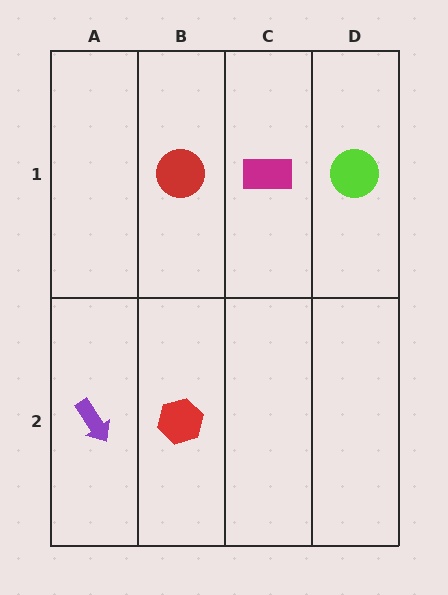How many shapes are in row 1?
3 shapes.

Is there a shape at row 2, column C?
No, that cell is empty.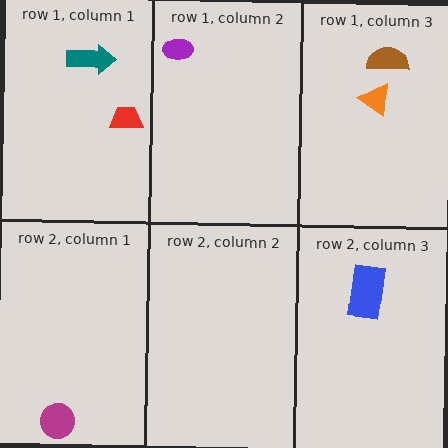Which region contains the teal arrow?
The row 1, column 1 region.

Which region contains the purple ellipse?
The row 1, column 2 region.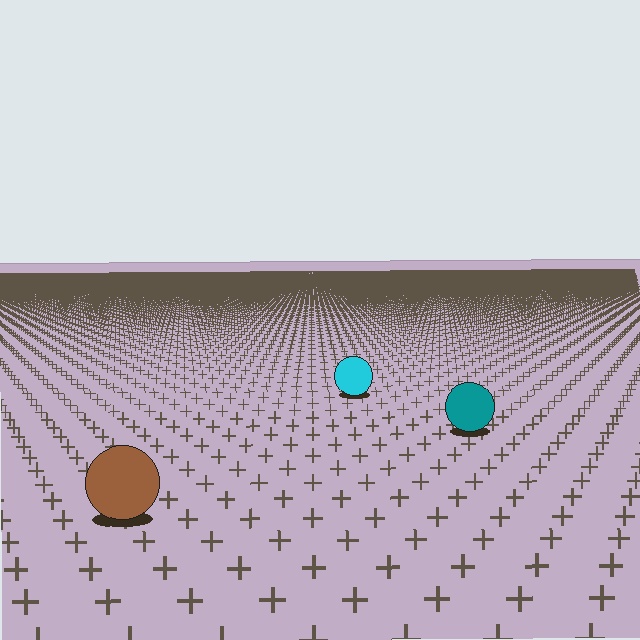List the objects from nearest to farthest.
From nearest to farthest: the brown circle, the teal circle, the cyan circle.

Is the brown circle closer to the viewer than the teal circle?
Yes. The brown circle is closer — you can tell from the texture gradient: the ground texture is coarser near it.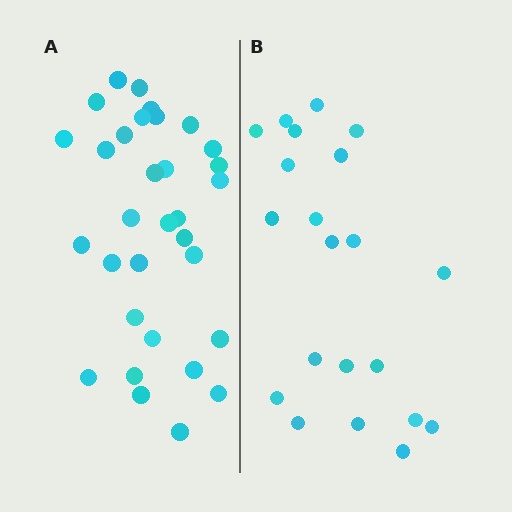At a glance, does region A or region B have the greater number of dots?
Region A (the left region) has more dots.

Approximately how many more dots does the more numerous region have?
Region A has roughly 12 or so more dots than region B.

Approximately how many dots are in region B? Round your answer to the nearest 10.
About 20 dots. (The exact count is 21, which rounds to 20.)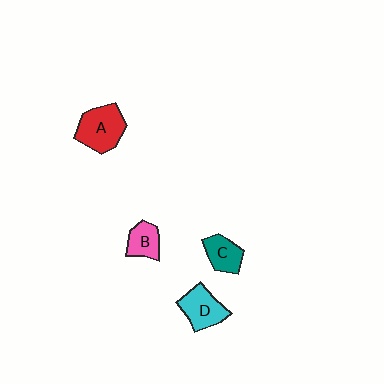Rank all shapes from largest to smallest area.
From largest to smallest: A (red), D (cyan), C (teal), B (pink).